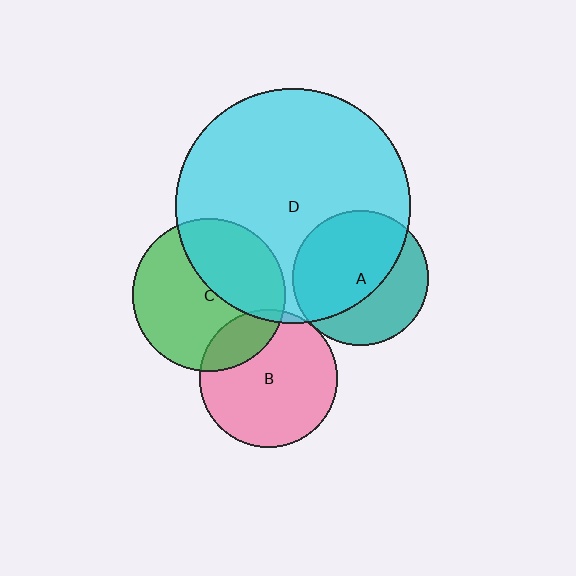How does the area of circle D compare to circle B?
Approximately 2.9 times.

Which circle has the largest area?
Circle D (cyan).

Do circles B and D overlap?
Yes.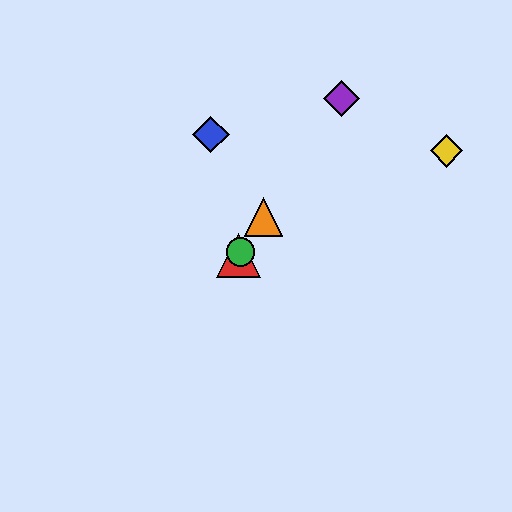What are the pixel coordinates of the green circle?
The green circle is at (241, 252).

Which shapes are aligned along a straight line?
The red triangle, the green circle, the purple diamond, the orange triangle are aligned along a straight line.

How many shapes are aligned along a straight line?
4 shapes (the red triangle, the green circle, the purple diamond, the orange triangle) are aligned along a straight line.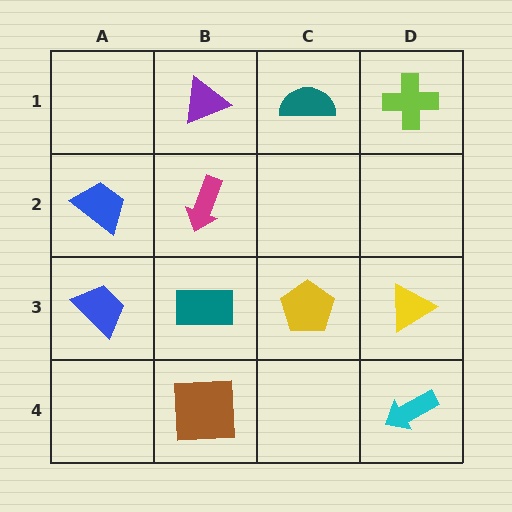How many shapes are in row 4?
2 shapes.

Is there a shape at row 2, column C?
No, that cell is empty.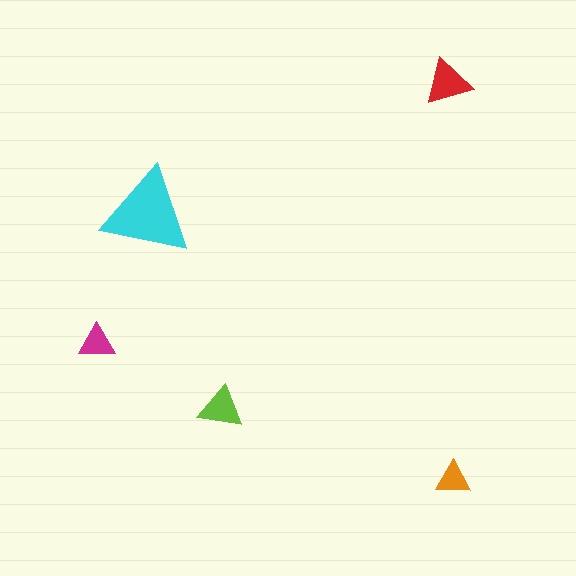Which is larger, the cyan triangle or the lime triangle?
The cyan one.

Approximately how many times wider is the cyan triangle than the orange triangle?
About 2.5 times wider.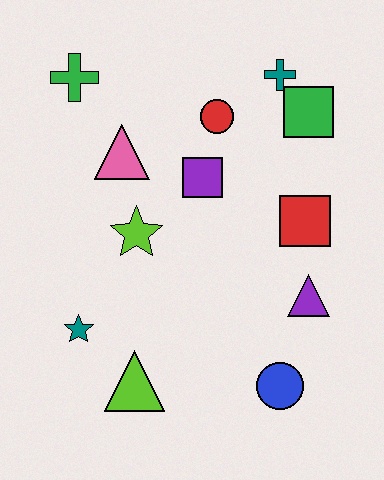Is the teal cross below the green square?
No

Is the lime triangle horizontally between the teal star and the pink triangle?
No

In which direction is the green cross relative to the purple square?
The green cross is to the left of the purple square.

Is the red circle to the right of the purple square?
Yes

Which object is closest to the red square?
The purple triangle is closest to the red square.